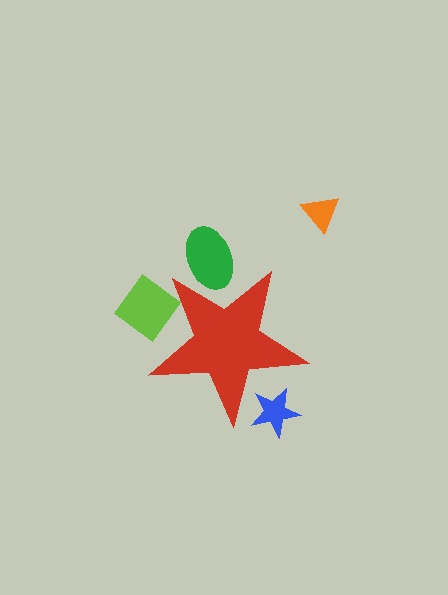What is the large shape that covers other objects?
A red star.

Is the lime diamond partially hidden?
Yes, the lime diamond is partially hidden behind the red star.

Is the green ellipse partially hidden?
Yes, the green ellipse is partially hidden behind the red star.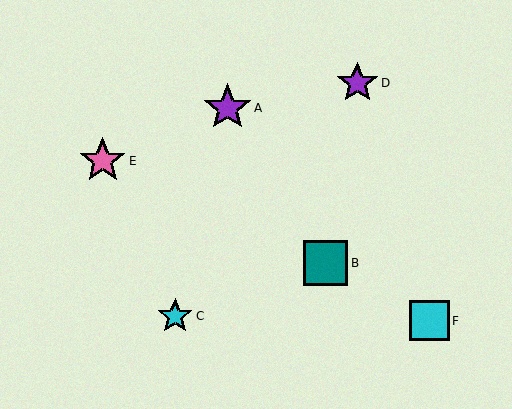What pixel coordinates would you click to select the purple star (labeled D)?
Click at (357, 83) to select the purple star D.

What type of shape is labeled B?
Shape B is a teal square.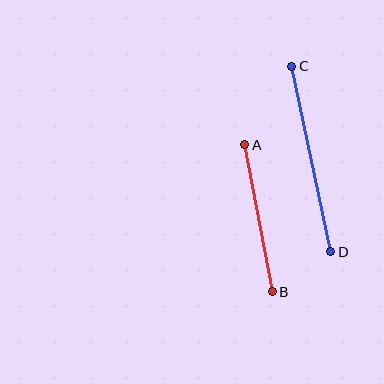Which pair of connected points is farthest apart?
Points C and D are farthest apart.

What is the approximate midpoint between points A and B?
The midpoint is at approximately (258, 218) pixels.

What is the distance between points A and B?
The distance is approximately 149 pixels.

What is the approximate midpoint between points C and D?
The midpoint is at approximately (311, 159) pixels.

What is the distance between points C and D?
The distance is approximately 190 pixels.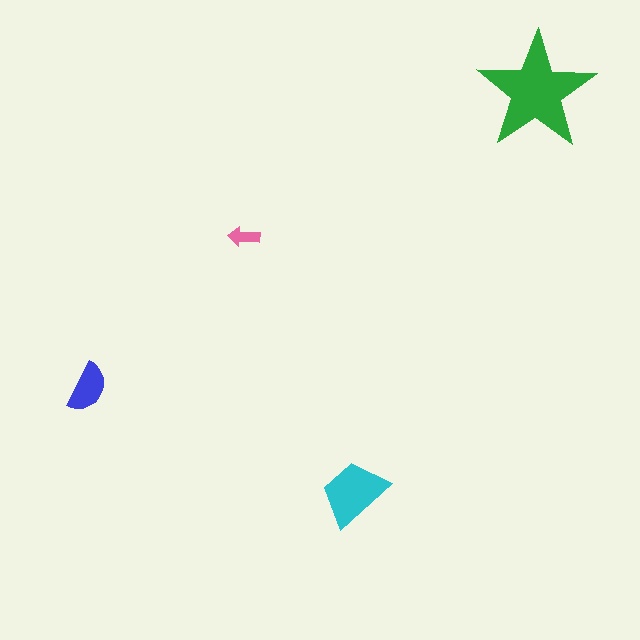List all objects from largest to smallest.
The green star, the cyan trapezoid, the blue semicircle, the pink arrow.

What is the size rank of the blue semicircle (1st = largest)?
3rd.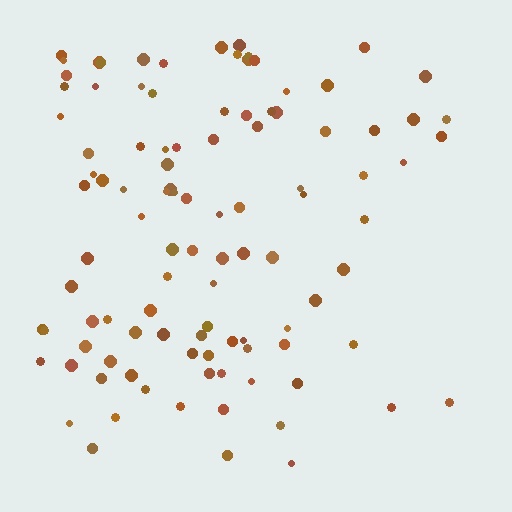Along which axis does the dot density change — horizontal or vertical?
Horizontal.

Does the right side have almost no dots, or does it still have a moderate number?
Still a moderate number, just noticeably fewer than the left.